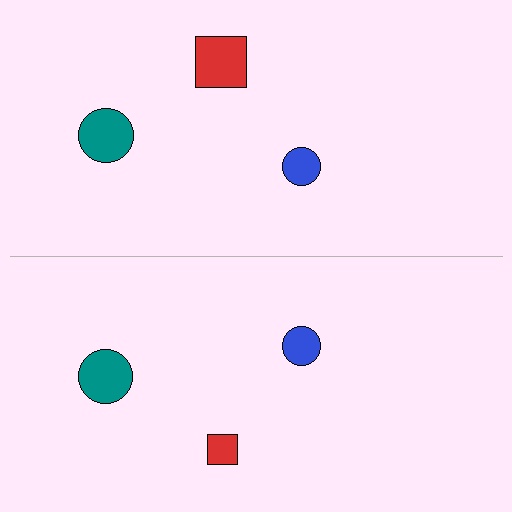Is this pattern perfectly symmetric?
No, the pattern is not perfectly symmetric. The red square on the bottom side has a different size than its mirror counterpart.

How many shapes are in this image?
There are 6 shapes in this image.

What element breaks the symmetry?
The red square on the bottom side has a different size than its mirror counterpart.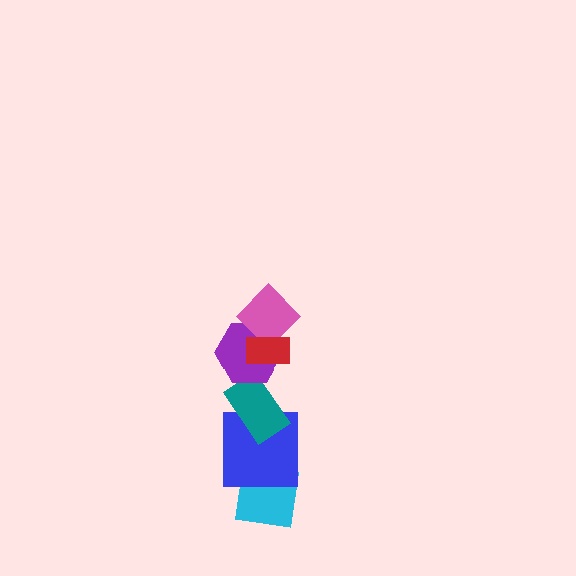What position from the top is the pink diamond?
The pink diamond is 2nd from the top.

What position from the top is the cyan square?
The cyan square is 6th from the top.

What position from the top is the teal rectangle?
The teal rectangle is 4th from the top.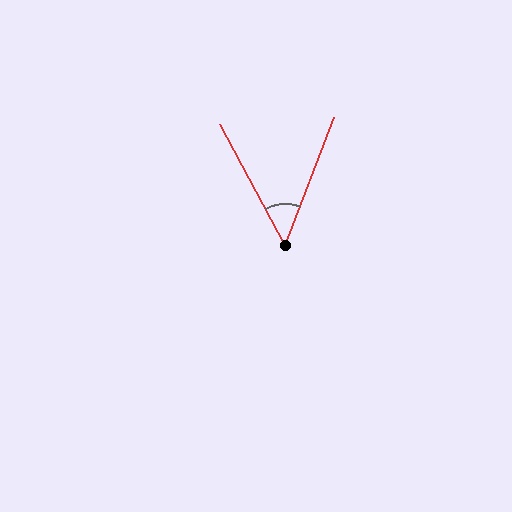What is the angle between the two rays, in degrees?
Approximately 49 degrees.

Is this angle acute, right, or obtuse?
It is acute.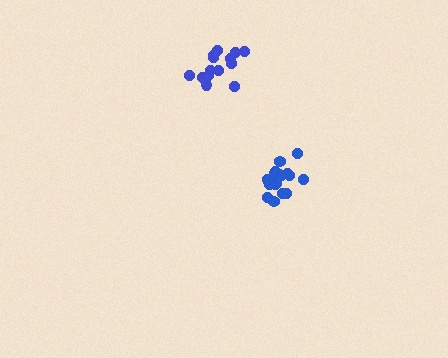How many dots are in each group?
Group 1: 18 dots, Group 2: 14 dots (32 total).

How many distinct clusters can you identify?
There are 2 distinct clusters.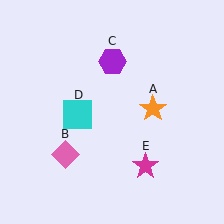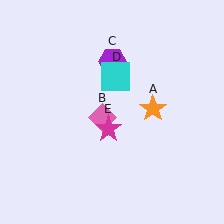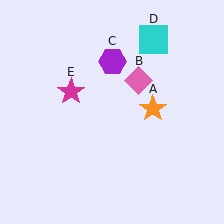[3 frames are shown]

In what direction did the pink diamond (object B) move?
The pink diamond (object B) moved up and to the right.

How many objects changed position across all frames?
3 objects changed position: pink diamond (object B), cyan square (object D), magenta star (object E).